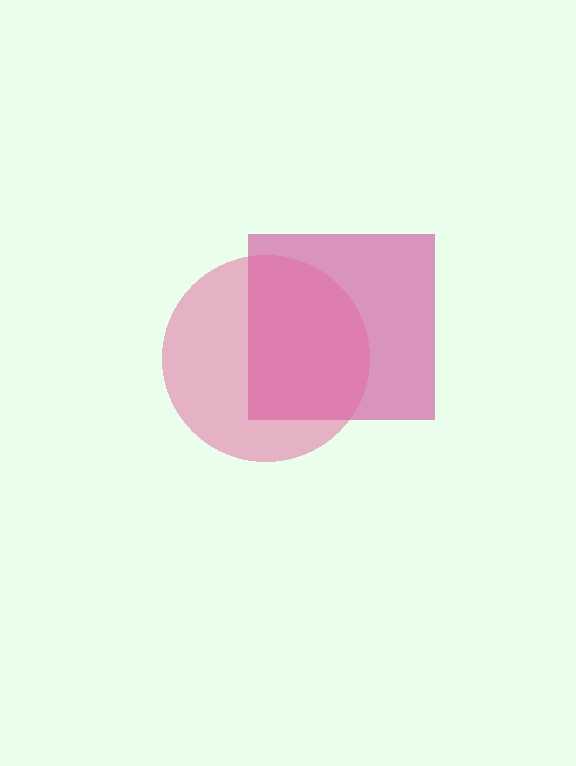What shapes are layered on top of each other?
The layered shapes are: a magenta square, a pink circle.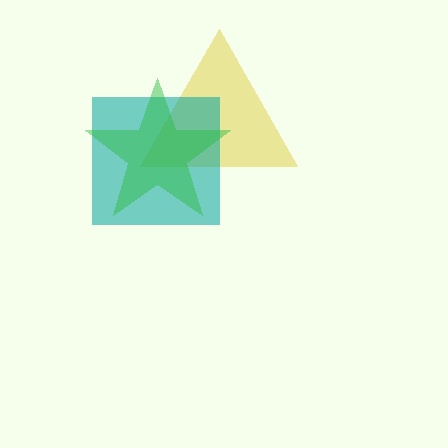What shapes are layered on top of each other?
The layered shapes are: a yellow triangle, a teal square, a green star.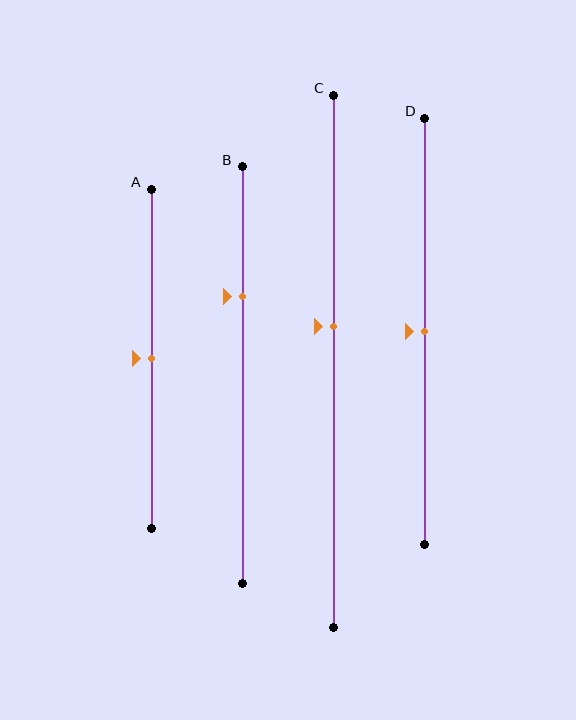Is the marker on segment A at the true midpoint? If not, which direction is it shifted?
Yes, the marker on segment A is at the true midpoint.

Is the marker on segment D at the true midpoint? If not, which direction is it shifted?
Yes, the marker on segment D is at the true midpoint.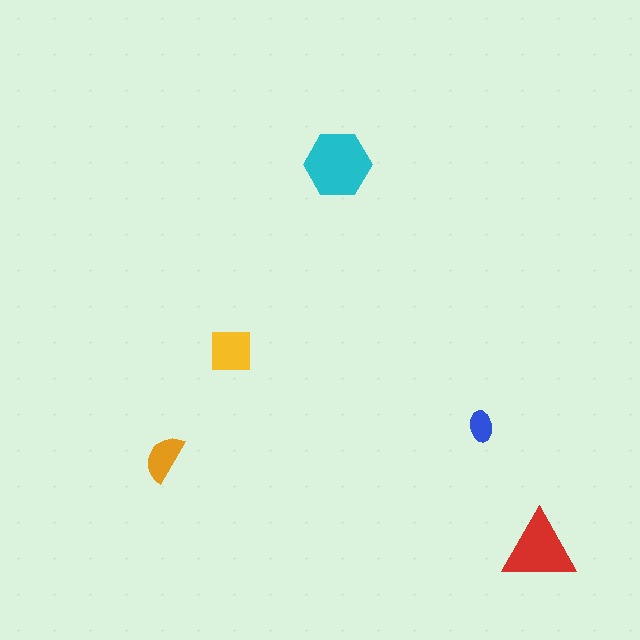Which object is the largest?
The cyan hexagon.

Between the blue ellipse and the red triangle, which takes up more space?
The red triangle.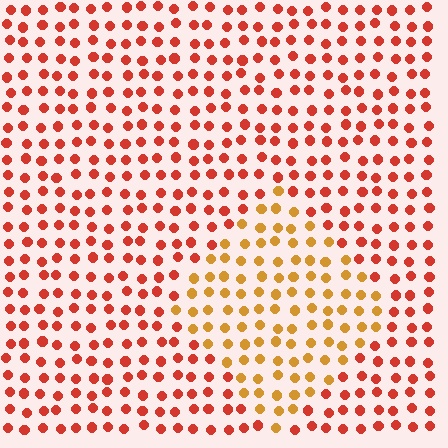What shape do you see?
I see a diamond.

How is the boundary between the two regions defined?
The boundary is defined purely by a slight shift in hue (about 35 degrees). Spacing, size, and orientation are identical on both sides.